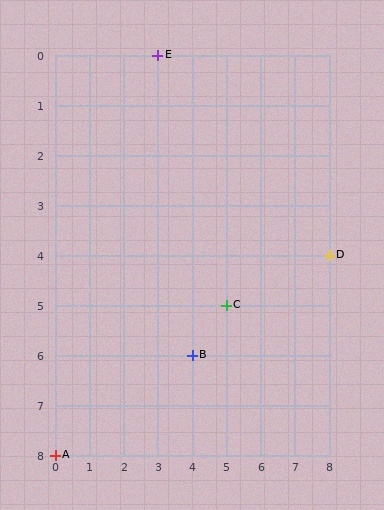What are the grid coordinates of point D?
Point D is at grid coordinates (8, 4).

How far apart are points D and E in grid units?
Points D and E are 5 columns and 4 rows apart (about 6.4 grid units diagonally).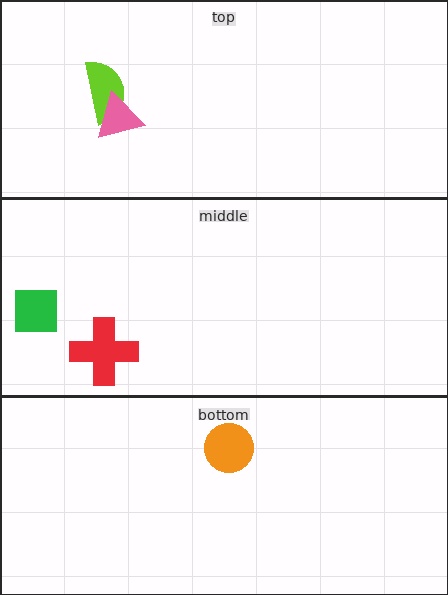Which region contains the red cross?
The middle region.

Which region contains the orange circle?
The bottom region.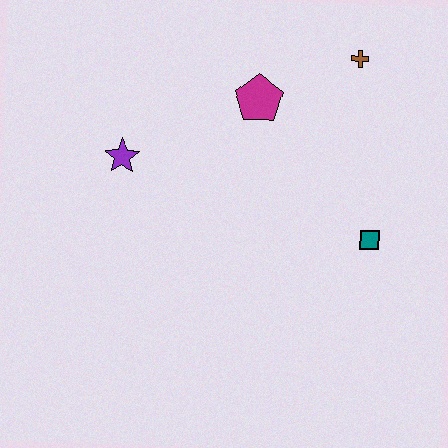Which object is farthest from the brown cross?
The purple star is farthest from the brown cross.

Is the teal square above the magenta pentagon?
No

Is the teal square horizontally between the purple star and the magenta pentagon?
No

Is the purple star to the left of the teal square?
Yes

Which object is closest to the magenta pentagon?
The brown cross is closest to the magenta pentagon.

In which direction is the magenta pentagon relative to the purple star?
The magenta pentagon is to the right of the purple star.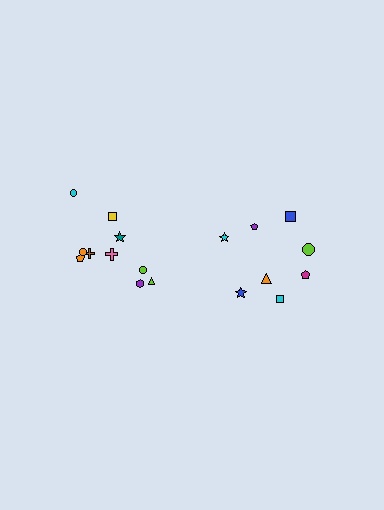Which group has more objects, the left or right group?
The left group.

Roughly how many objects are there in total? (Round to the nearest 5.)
Roughly 20 objects in total.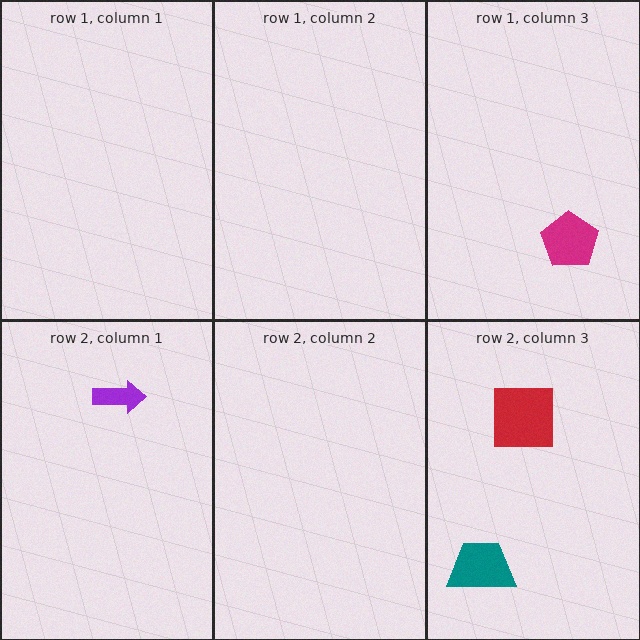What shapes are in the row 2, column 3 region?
The teal trapezoid, the red square.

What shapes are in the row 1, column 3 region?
The magenta pentagon.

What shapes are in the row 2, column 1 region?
The purple arrow.